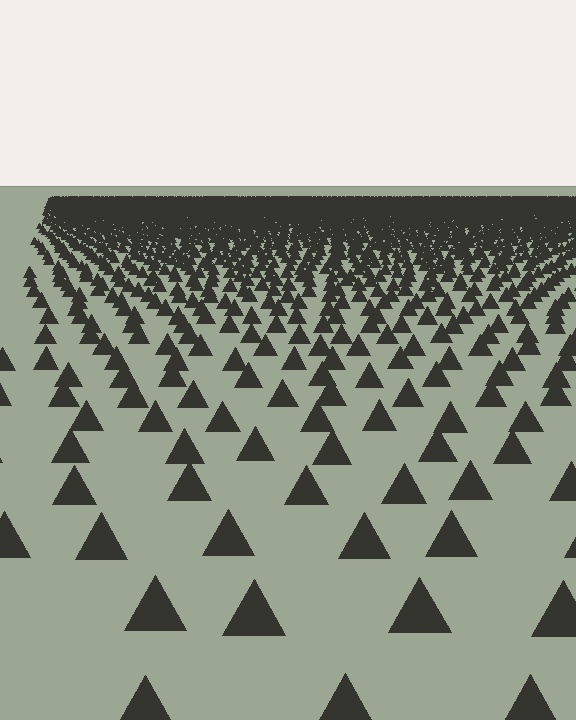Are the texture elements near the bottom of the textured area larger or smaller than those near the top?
Larger. Near the bottom, elements are closer to the viewer and appear at a bigger on-screen size.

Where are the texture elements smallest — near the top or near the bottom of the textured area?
Near the top.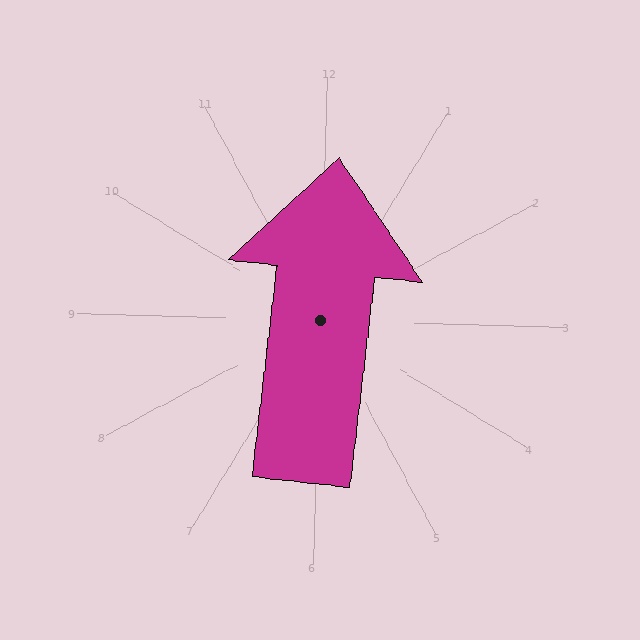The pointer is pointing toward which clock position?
Roughly 12 o'clock.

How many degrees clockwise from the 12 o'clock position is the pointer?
Approximately 5 degrees.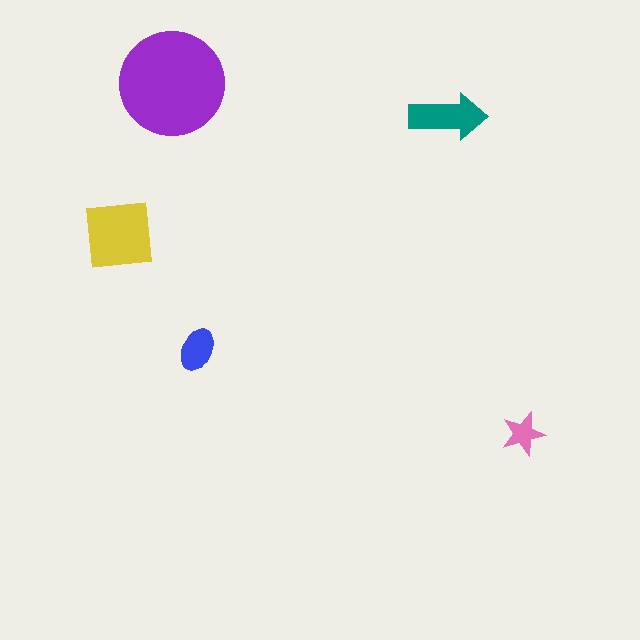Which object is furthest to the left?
The yellow square is leftmost.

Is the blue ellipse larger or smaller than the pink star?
Larger.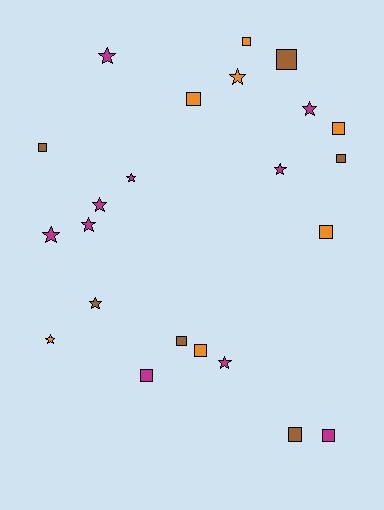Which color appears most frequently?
Magenta, with 10 objects.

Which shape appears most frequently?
Square, with 12 objects.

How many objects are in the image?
There are 23 objects.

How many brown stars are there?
There is 1 brown star.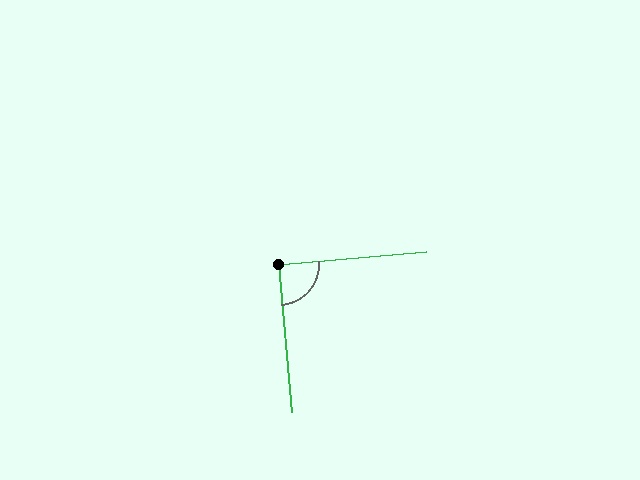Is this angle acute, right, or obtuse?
It is approximately a right angle.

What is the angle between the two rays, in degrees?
Approximately 90 degrees.